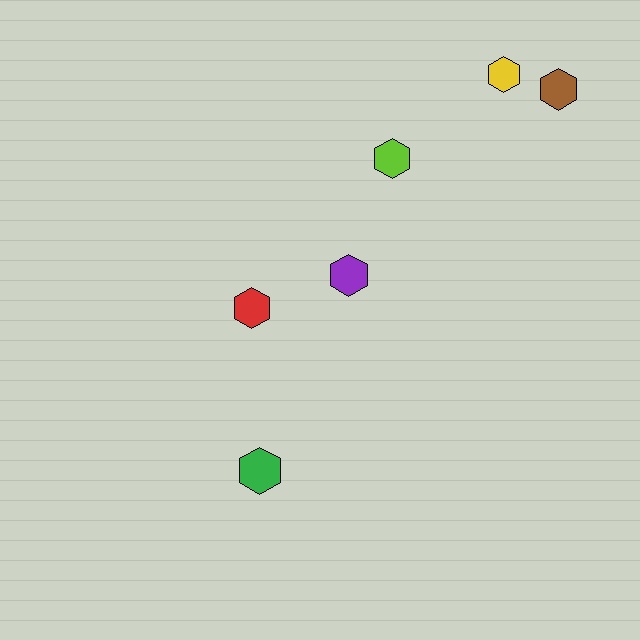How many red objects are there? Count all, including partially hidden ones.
There is 1 red object.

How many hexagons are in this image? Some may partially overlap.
There are 6 hexagons.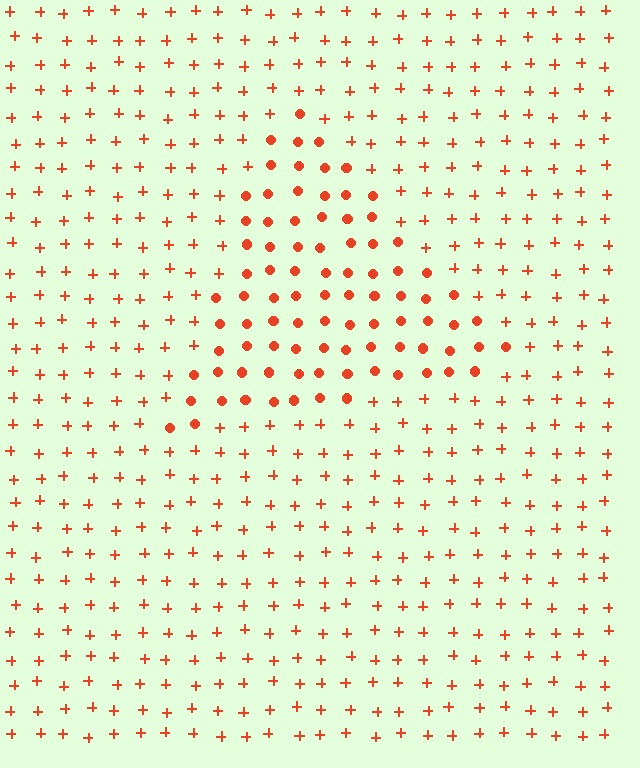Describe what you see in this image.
The image is filled with small red elements arranged in a uniform grid. A triangle-shaped region contains circles, while the surrounding area contains plus signs. The boundary is defined purely by the change in element shape.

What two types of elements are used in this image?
The image uses circles inside the triangle region and plus signs outside it.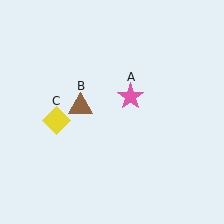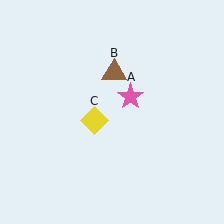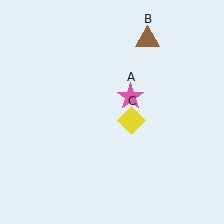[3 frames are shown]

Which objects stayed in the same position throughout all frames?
Pink star (object A) remained stationary.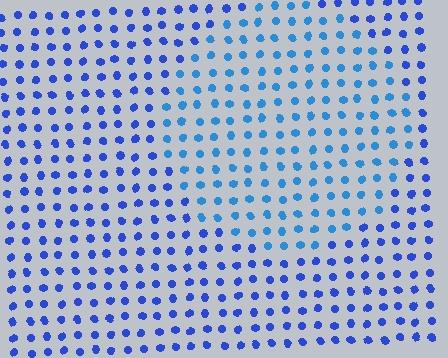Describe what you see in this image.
The image is filled with small blue elements in a uniform arrangement. A circle-shaped region is visible where the elements are tinted to a slightly different hue, forming a subtle color boundary.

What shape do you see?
I see a circle.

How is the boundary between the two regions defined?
The boundary is defined purely by a slight shift in hue (about 25 degrees). Spacing, size, and orientation are identical on both sides.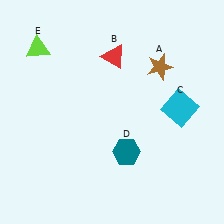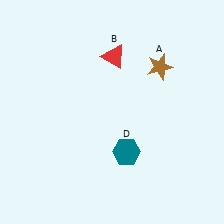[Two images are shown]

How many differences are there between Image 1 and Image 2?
There are 2 differences between the two images.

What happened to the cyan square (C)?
The cyan square (C) was removed in Image 2. It was in the top-right area of Image 1.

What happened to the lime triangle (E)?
The lime triangle (E) was removed in Image 2. It was in the top-left area of Image 1.